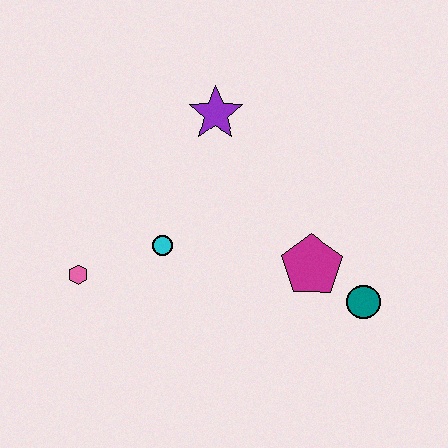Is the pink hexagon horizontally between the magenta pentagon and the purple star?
No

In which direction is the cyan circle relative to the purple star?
The cyan circle is below the purple star.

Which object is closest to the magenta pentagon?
The teal circle is closest to the magenta pentagon.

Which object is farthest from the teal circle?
The pink hexagon is farthest from the teal circle.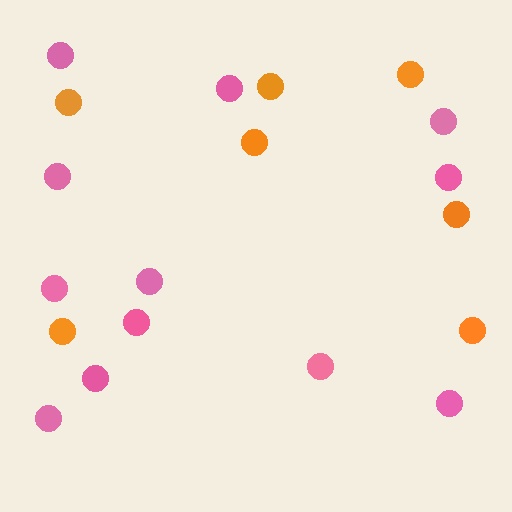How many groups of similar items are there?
There are 2 groups: one group of orange circles (7) and one group of pink circles (12).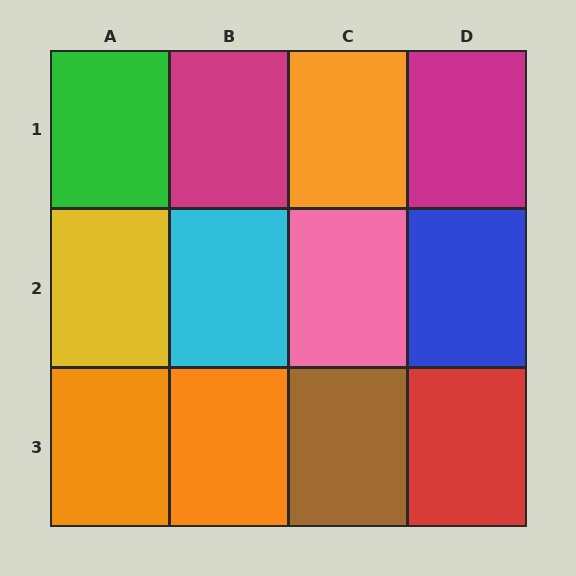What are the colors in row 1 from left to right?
Green, magenta, orange, magenta.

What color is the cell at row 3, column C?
Brown.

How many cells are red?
1 cell is red.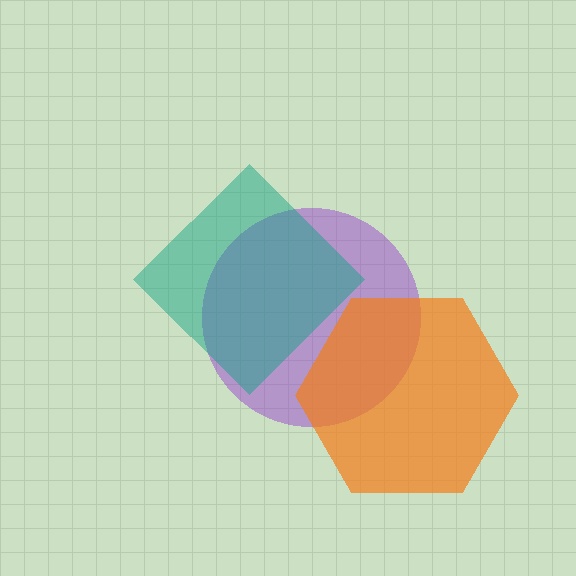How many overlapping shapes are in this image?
There are 3 overlapping shapes in the image.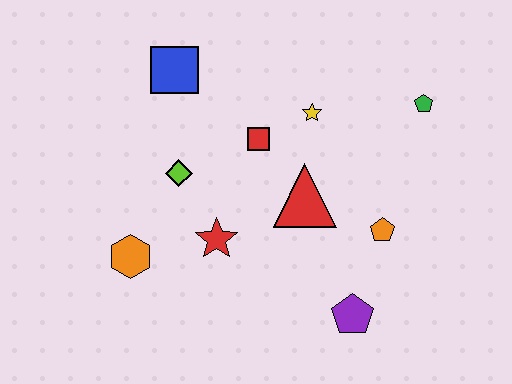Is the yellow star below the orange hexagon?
No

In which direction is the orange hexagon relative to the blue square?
The orange hexagon is below the blue square.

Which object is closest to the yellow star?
The red square is closest to the yellow star.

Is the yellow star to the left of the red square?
No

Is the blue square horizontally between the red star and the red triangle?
No